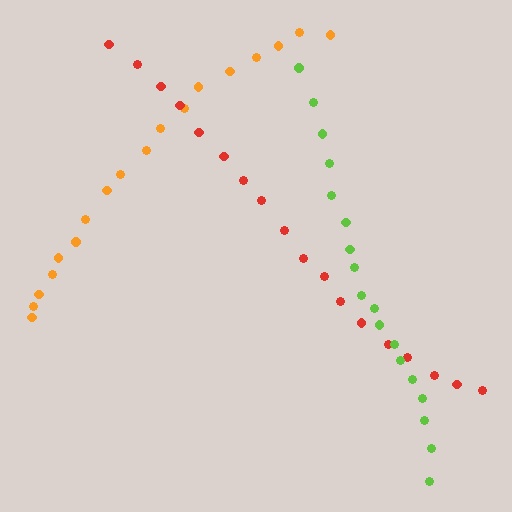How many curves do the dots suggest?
There are 3 distinct paths.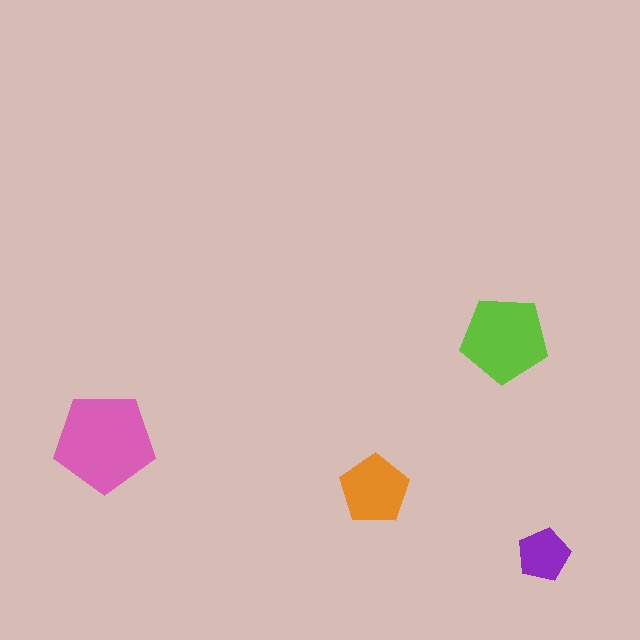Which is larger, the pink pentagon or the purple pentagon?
The pink one.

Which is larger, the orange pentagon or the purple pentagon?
The orange one.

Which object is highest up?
The lime pentagon is topmost.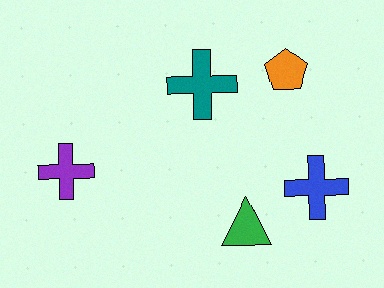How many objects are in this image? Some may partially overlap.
There are 5 objects.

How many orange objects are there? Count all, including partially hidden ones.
There is 1 orange object.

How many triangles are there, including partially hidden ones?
There is 1 triangle.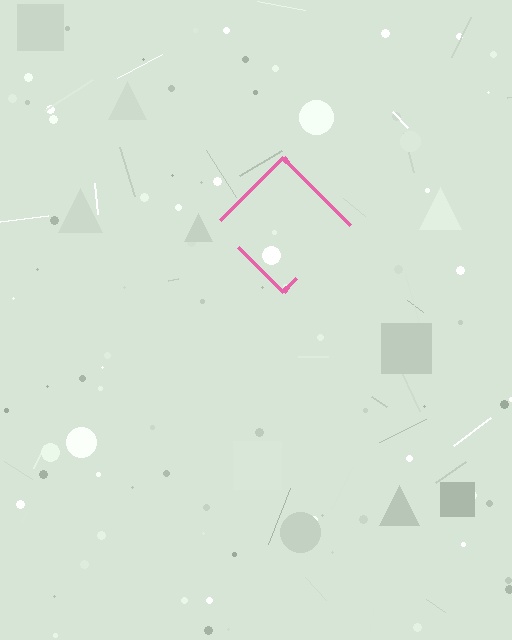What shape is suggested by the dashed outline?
The dashed outline suggests a diamond.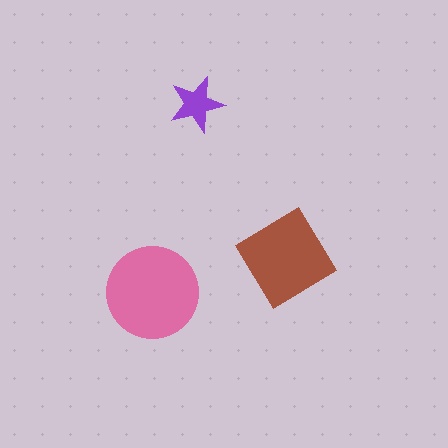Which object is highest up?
The purple star is topmost.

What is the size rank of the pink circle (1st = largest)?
1st.